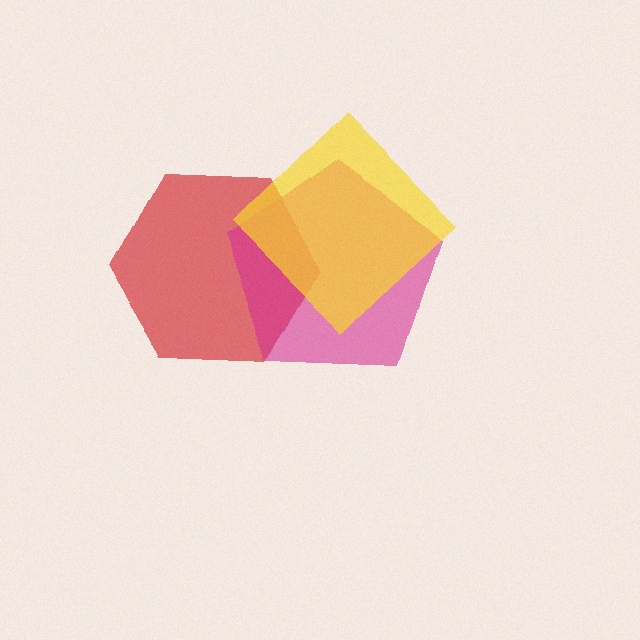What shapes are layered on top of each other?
The layered shapes are: a red hexagon, a magenta pentagon, a yellow diamond.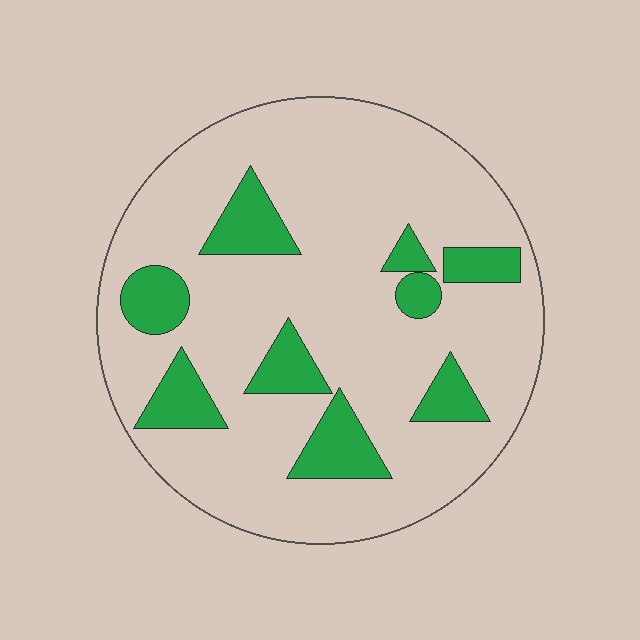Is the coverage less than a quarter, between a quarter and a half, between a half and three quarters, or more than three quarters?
Less than a quarter.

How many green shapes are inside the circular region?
9.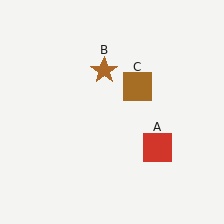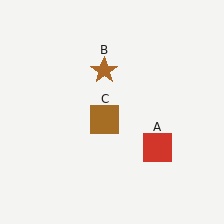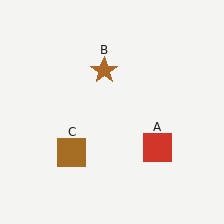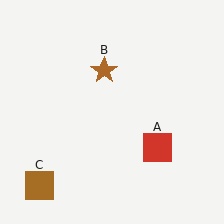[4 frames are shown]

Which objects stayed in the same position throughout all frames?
Red square (object A) and brown star (object B) remained stationary.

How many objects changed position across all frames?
1 object changed position: brown square (object C).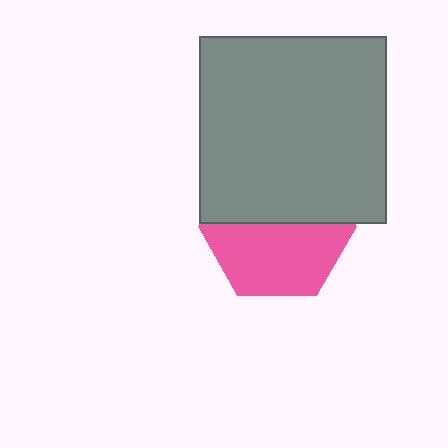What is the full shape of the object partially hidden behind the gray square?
The partially hidden object is a pink hexagon.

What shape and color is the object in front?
The object in front is a gray square.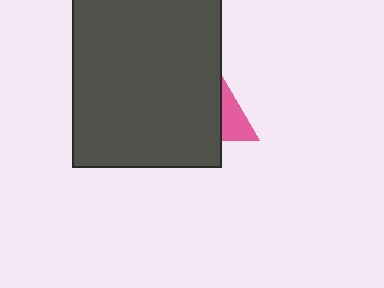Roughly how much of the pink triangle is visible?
A small part of it is visible (roughly 36%).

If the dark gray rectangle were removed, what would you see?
You would see the complete pink triangle.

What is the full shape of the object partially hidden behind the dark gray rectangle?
The partially hidden object is a pink triangle.